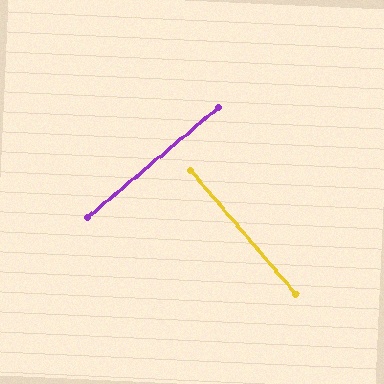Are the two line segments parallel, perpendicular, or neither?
Perpendicular — they meet at approximately 90°.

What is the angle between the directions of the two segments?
Approximately 90 degrees.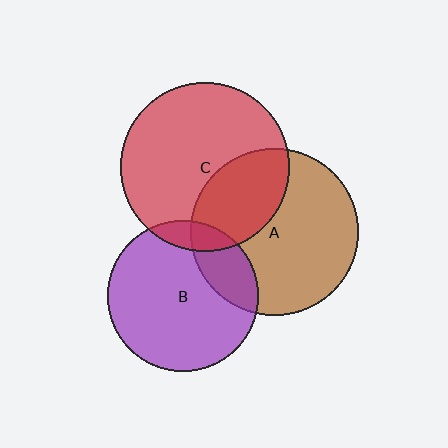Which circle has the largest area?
Circle C (red).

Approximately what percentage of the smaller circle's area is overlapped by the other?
Approximately 20%.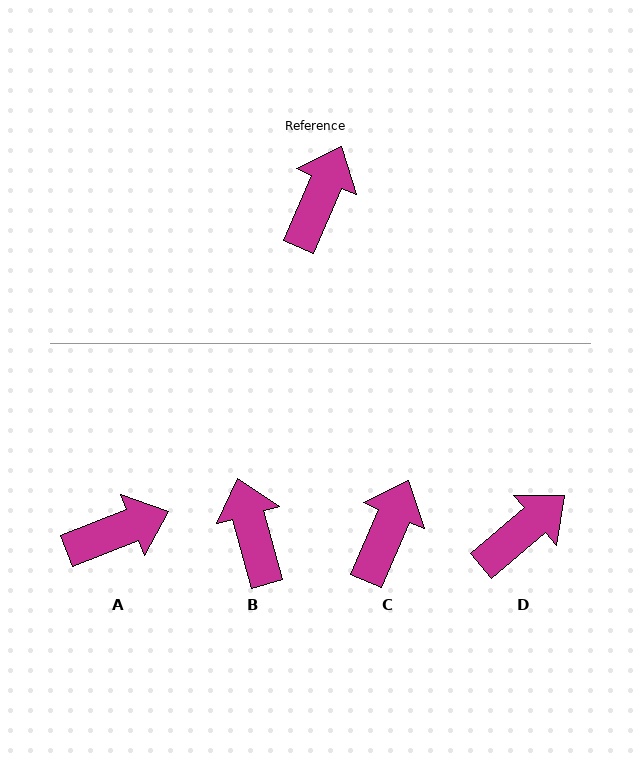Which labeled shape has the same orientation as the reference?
C.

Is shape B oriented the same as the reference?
No, it is off by about 39 degrees.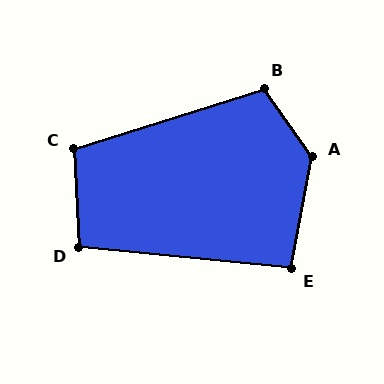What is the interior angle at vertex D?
Approximately 99 degrees (obtuse).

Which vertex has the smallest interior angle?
E, at approximately 95 degrees.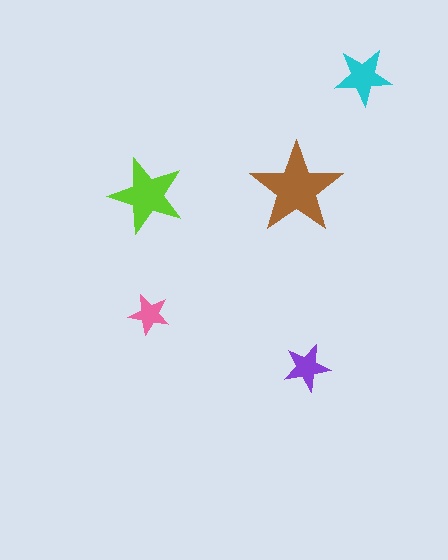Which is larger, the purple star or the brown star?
The brown one.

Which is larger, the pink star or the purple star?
The purple one.